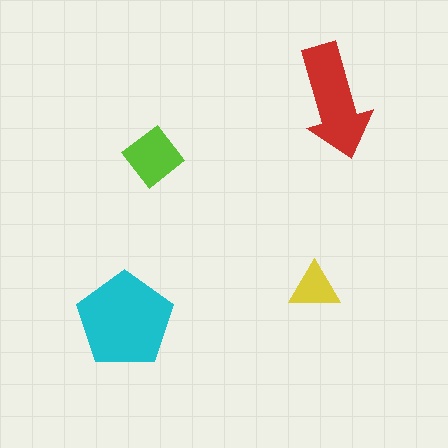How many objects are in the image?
There are 4 objects in the image.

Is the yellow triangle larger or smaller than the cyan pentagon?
Smaller.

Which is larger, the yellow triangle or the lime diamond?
The lime diamond.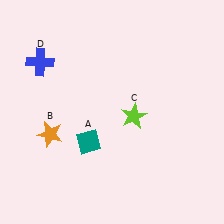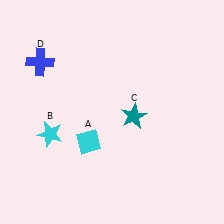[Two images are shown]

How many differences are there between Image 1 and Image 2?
There are 3 differences between the two images.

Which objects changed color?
A changed from teal to cyan. B changed from orange to cyan. C changed from lime to teal.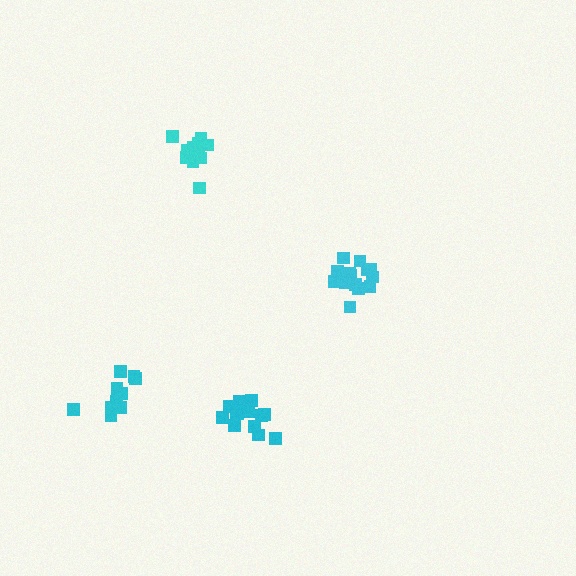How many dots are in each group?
Group 1: 11 dots, Group 2: 14 dots, Group 3: 14 dots, Group 4: 13 dots (52 total).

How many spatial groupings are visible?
There are 4 spatial groupings.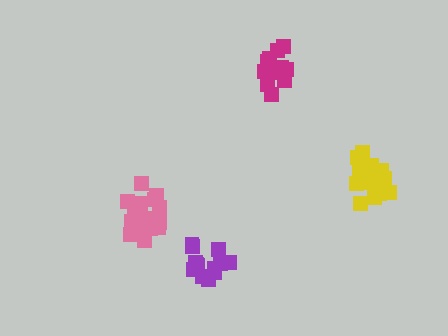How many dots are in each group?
Group 1: 20 dots, Group 2: 14 dots, Group 3: 19 dots, Group 4: 15 dots (68 total).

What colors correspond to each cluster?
The clusters are colored: yellow, purple, pink, magenta.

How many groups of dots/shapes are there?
There are 4 groups.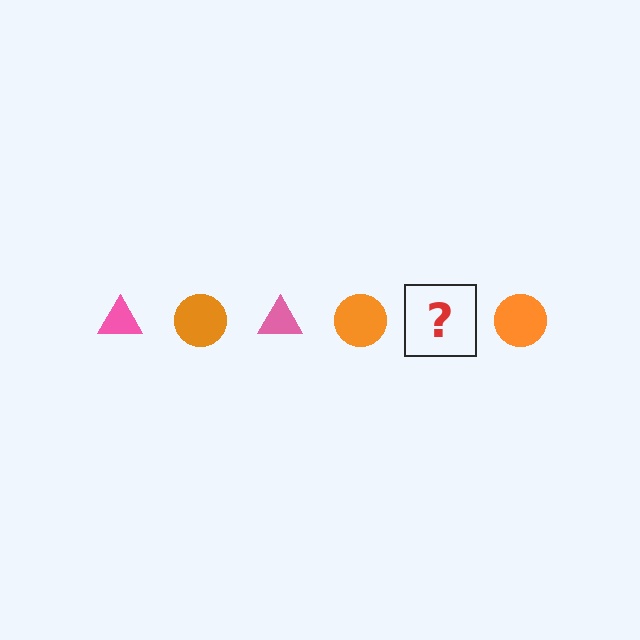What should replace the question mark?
The question mark should be replaced with a pink triangle.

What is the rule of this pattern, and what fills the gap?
The rule is that the pattern alternates between pink triangle and orange circle. The gap should be filled with a pink triangle.